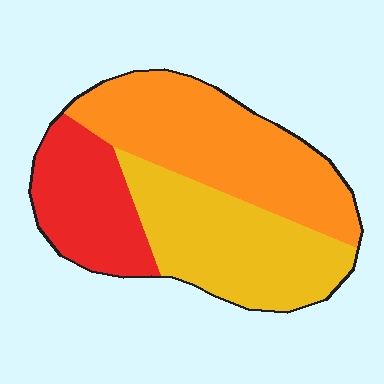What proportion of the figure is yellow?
Yellow covers around 35% of the figure.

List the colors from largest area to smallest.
From largest to smallest: orange, yellow, red.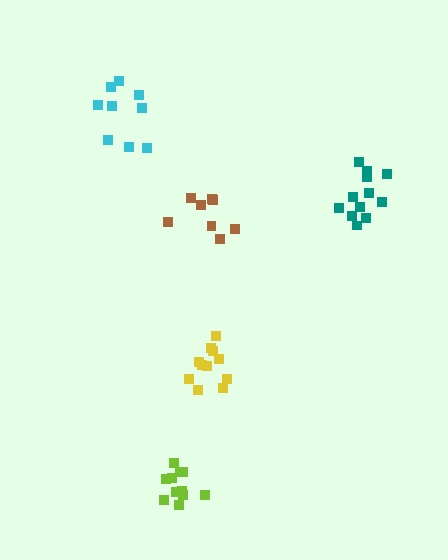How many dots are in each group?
Group 1: 12 dots, Group 2: 8 dots, Group 3: 9 dots, Group 4: 12 dots, Group 5: 11 dots (52 total).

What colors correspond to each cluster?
The clusters are colored: teal, brown, cyan, lime, yellow.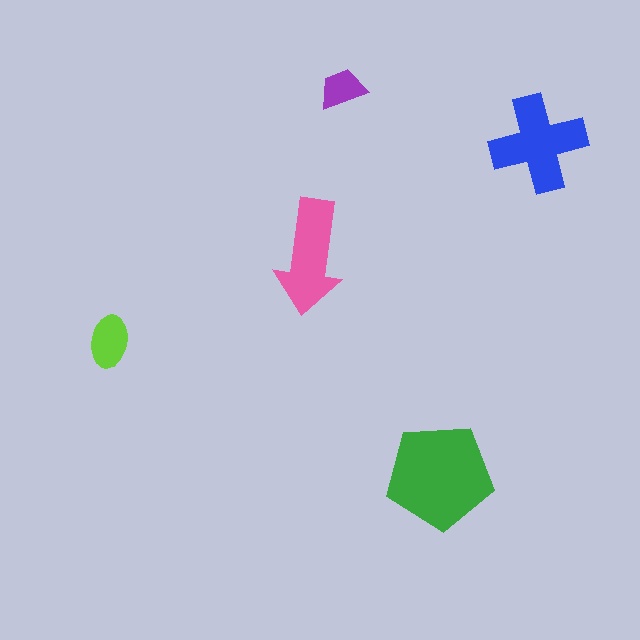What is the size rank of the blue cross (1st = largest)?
2nd.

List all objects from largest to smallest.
The green pentagon, the blue cross, the pink arrow, the lime ellipse, the purple trapezoid.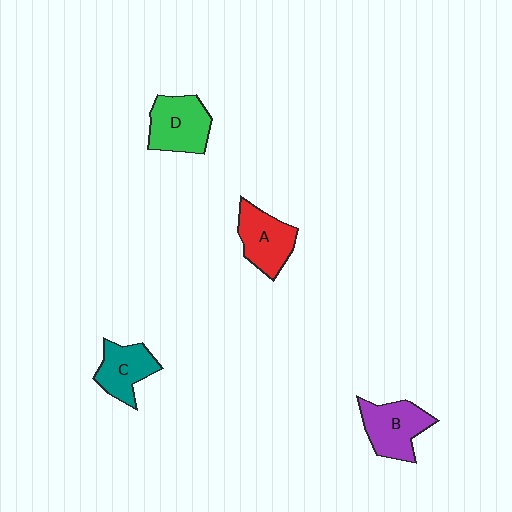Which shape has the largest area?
Shape D (green).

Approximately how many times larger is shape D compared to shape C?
Approximately 1.2 times.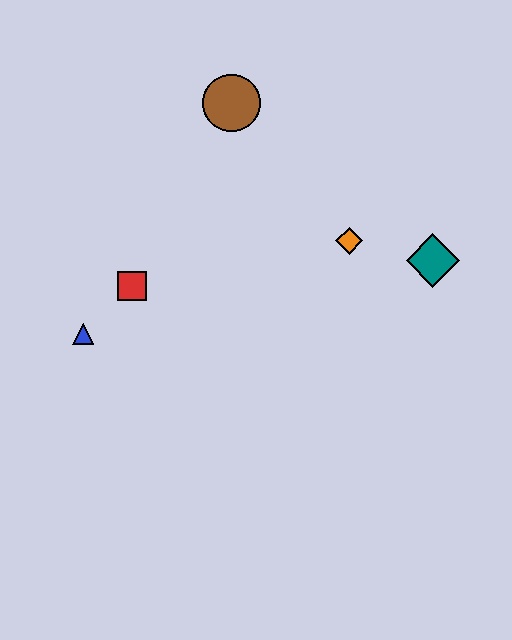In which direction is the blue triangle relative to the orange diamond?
The blue triangle is to the left of the orange diamond.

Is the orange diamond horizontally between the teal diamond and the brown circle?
Yes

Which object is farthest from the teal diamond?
The blue triangle is farthest from the teal diamond.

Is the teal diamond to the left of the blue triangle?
No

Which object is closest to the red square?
The blue triangle is closest to the red square.